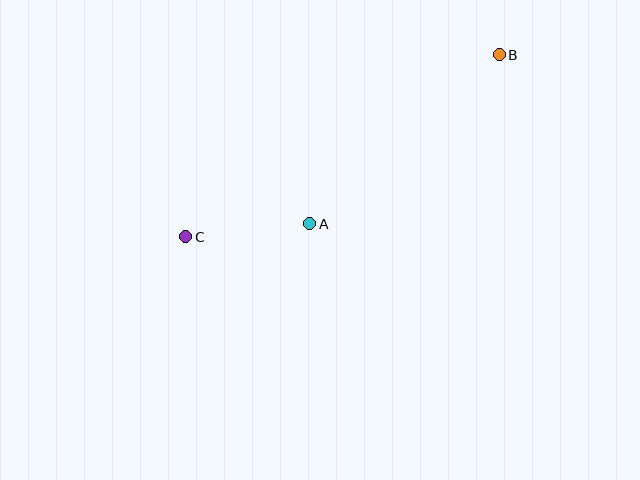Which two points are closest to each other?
Points A and C are closest to each other.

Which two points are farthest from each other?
Points B and C are farthest from each other.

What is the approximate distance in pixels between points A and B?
The distance between A and B is approximately 254 pixels.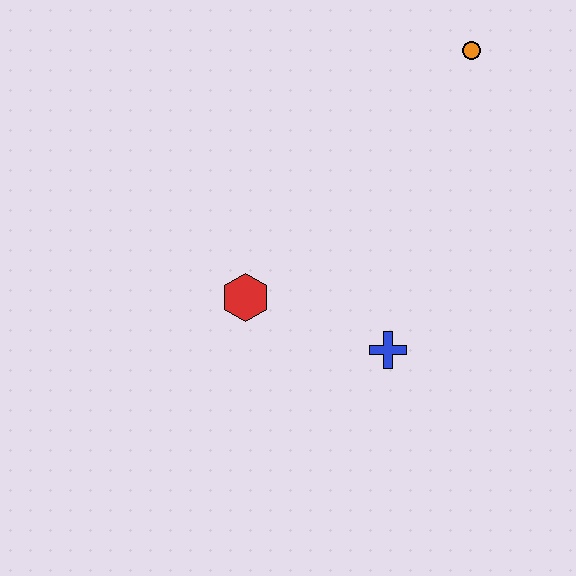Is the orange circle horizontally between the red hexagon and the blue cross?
No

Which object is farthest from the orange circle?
The red hexagon is farthest from the orange circle.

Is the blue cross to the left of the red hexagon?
No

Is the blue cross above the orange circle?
No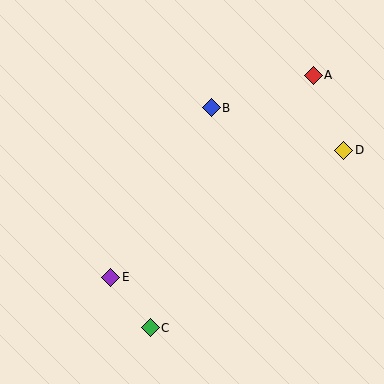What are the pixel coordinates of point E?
Point E is at (111, 277).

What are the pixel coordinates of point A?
Point A is at (313, 75).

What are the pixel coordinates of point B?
Point B is at (211, 108).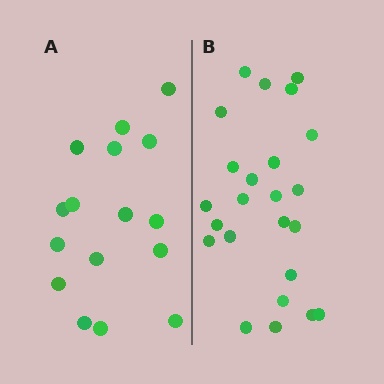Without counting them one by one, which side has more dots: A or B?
Region B (the right region) has more dots.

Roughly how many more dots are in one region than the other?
Region B has roughly 8 or so more dots than region A.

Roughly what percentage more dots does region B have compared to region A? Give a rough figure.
About 50% more.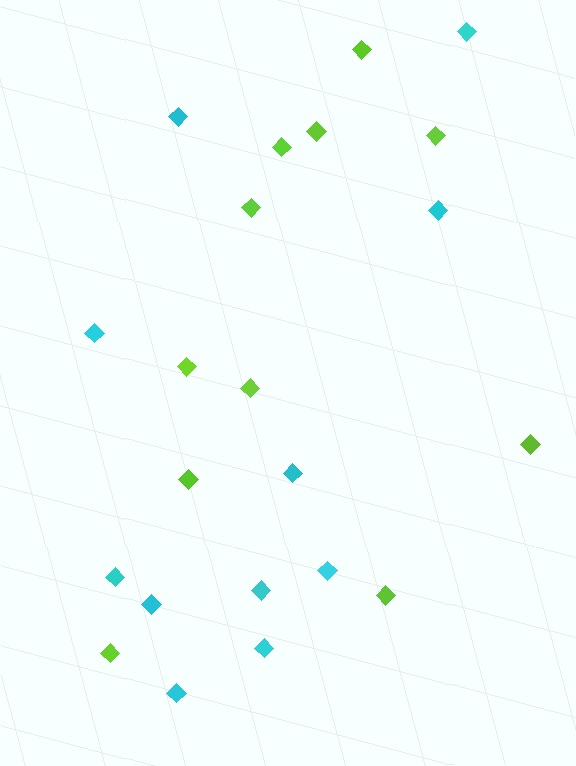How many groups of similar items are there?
There are 2 groups: one group of lime diamonds (11) and one group of cyan diamonds (11).